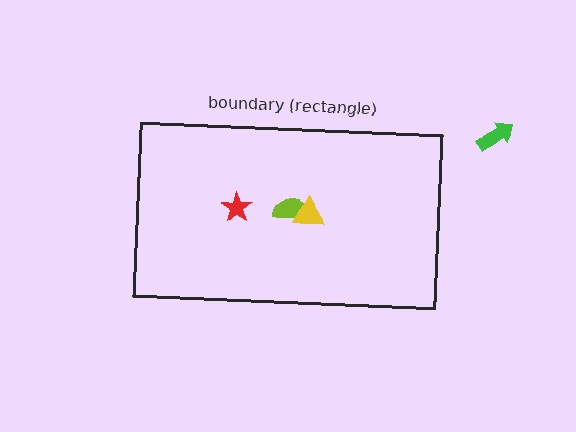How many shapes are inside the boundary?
3 inside, 1 outside.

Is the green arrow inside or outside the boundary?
Outside.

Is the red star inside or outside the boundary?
Inside.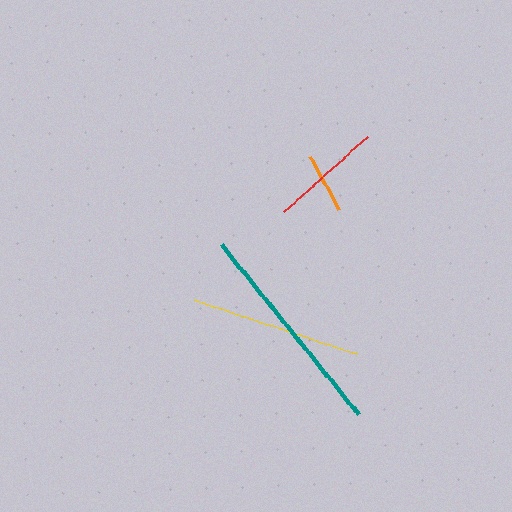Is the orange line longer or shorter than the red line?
The red line is longer than the orange line.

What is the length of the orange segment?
The orange segment is approximately 61 pixels long.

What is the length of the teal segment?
The teal segment is approximately 219 pixels long.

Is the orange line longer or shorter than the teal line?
The teal line is longer than the orange line.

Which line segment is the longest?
The teal line is the longest at approximately 219 pixels.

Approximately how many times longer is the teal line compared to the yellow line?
The teal line is approximately 1.3 times the length of the yellow line.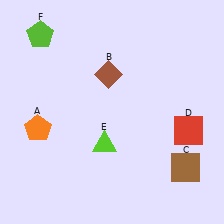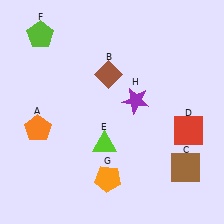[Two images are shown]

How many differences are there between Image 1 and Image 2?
There are 2 differences between the two images.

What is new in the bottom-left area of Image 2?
An orange pentagon (G) was added in the bottom-left area of Image 2.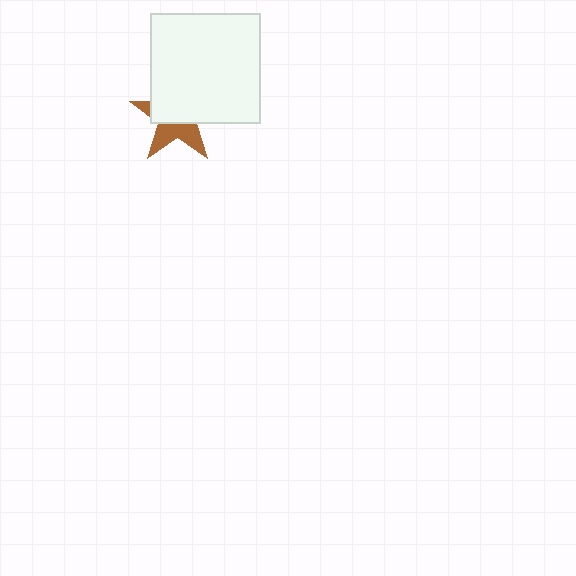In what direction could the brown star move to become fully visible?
The brown star could move down. That would shift it out from behind the white square entirely.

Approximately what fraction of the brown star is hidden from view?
Roughly 58% of the brown star is hidden behind the white square.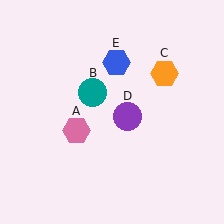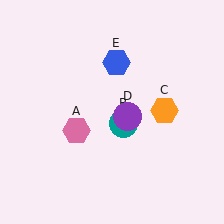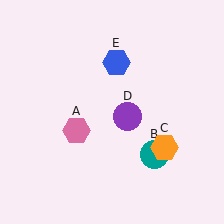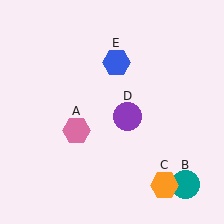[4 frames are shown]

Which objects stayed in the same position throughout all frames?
Pink hexagon (object A) and purple circle (object D) and blue hexagon (object E) remained stationary.